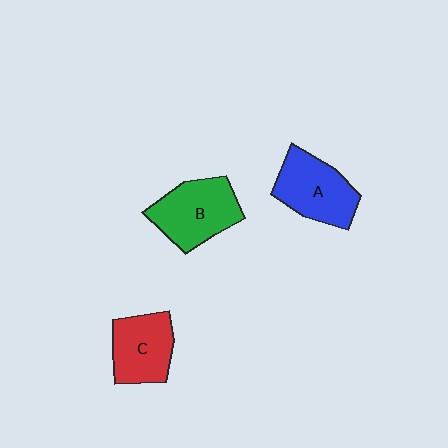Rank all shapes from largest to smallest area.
From largest to smallest: B (green), A (blue), C (red).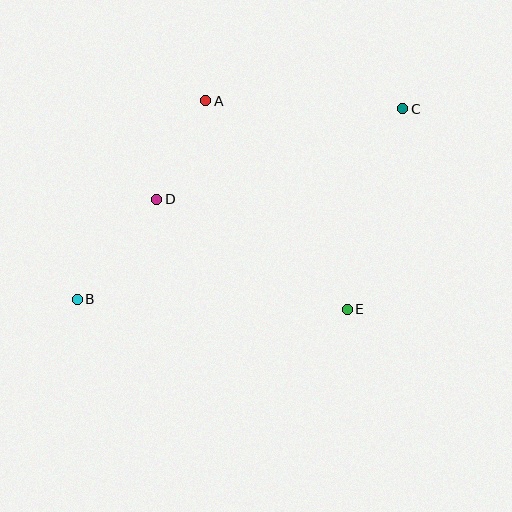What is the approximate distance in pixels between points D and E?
The distance between D and E is approximately 220 pixels.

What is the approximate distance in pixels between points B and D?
The distance between B and D is approximately 127 pixels.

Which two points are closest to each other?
Points A and D are closest to each other.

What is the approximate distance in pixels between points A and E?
The distance between A and E is approximately 252 pixels.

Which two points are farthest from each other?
Points B and C are farthest from each other.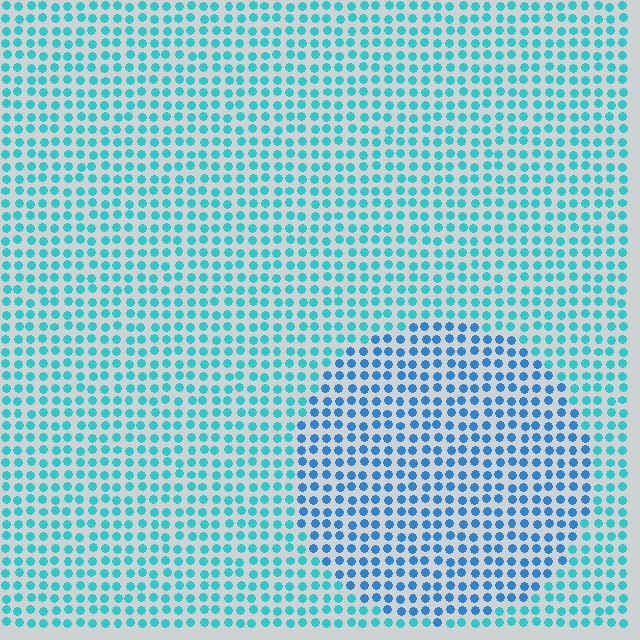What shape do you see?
I see a circle.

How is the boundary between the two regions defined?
The boundary is defined purely by a slight shift in hue (about 27 degrees). Spacing, size, and orientation are identical on both sides.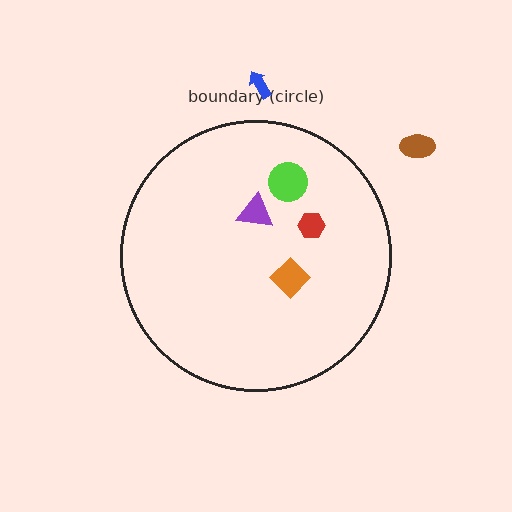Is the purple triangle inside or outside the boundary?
Inside.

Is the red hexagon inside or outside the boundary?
Inside.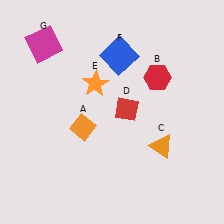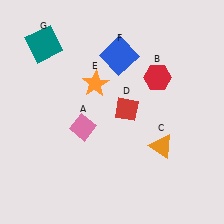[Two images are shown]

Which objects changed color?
A changed from orange to pink. G changed from magenta to teal.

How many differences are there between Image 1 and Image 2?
There are 2 differences between the two images.